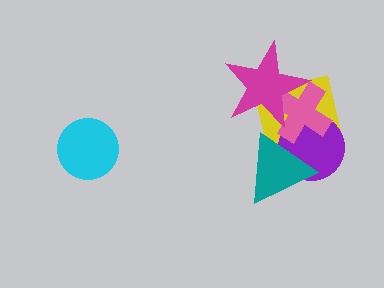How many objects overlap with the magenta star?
2 objects overlap with the magenta star.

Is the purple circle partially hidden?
Yes, it is partially covered by another shape.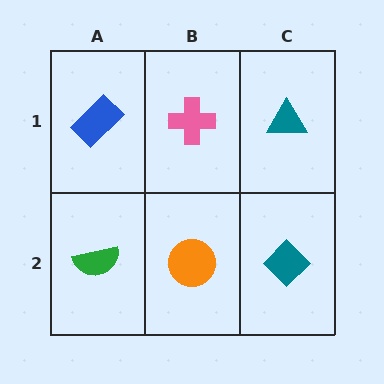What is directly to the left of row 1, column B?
A blue rectangle.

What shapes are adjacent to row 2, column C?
A teal triangle (row 1, column C), an orange circle (row 2, column B).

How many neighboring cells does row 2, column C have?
2.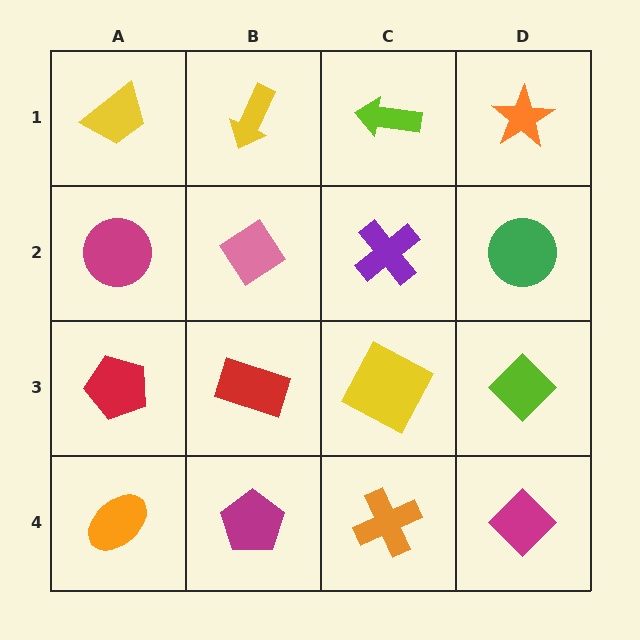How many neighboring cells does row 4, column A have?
2.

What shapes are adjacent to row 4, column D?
A lime diamond (row 3, column D), an orange cross (row 4, column C).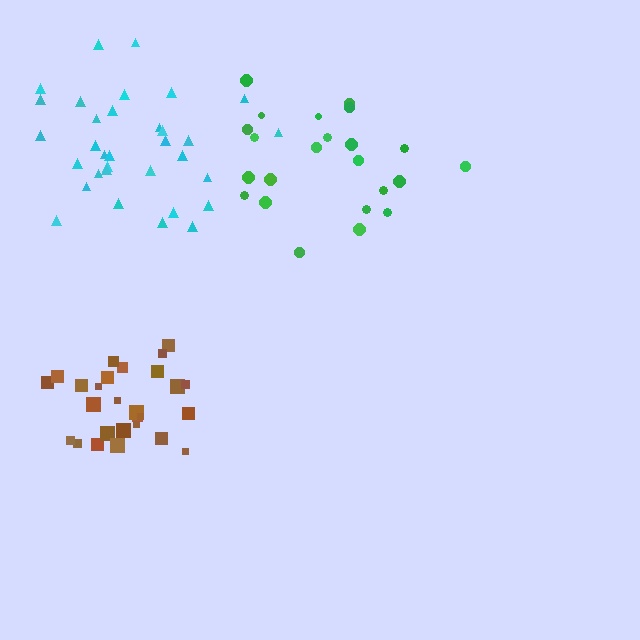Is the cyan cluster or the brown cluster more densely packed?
Brown.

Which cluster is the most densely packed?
Brown.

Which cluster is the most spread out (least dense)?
Green.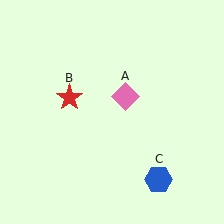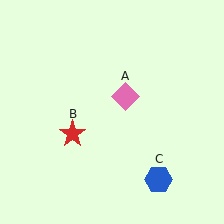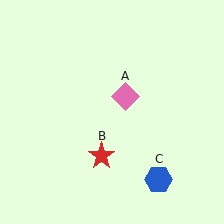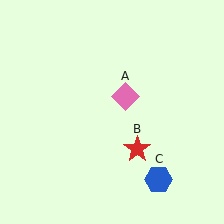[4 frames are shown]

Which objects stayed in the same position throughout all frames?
Pink diamond (object A) and blue hexagon (object C) remained stationary.